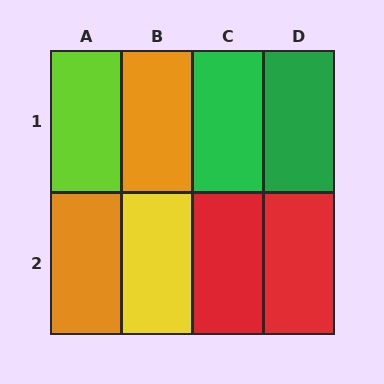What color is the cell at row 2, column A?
Orange.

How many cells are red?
2 cells are red.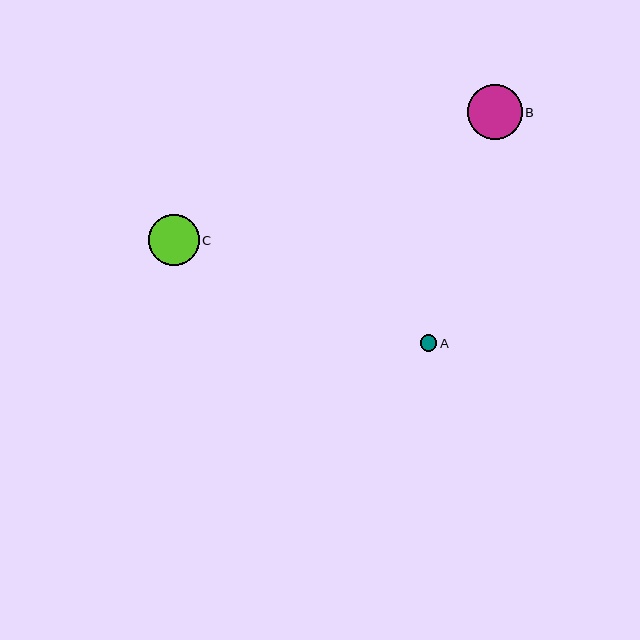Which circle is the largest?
Circle B is the largest with a size of approximately 55 pixels.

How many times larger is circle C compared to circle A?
Circle C is approximately 3.1 times the size of circle A.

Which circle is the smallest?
Circle A is the smallest with a size of approximately 16 pixels.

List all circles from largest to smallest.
From largest to smallest: B, C, A.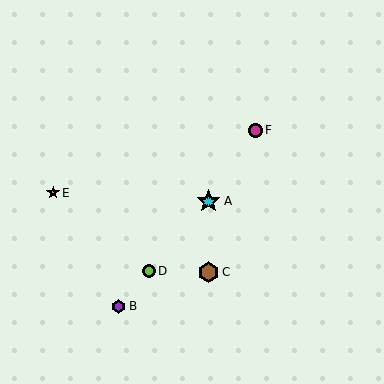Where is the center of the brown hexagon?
The center of the brown hexagon is at (209, 272).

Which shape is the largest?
The cyan star (labeled A) is the largest.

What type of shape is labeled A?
Shape A is a cyan star.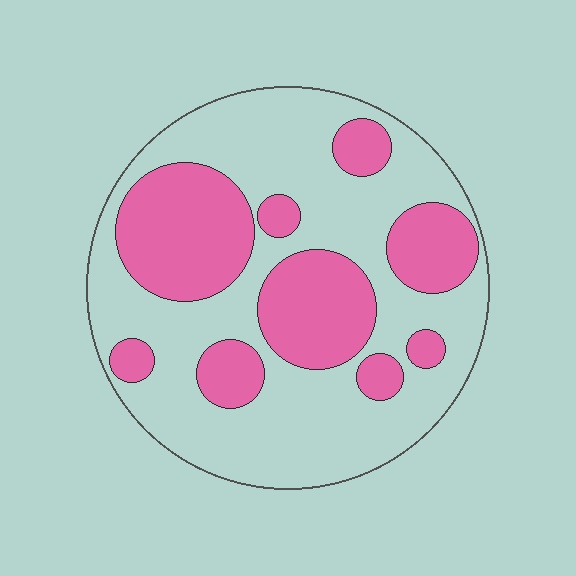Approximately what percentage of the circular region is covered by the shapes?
Approximately 35%.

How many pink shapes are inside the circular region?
9.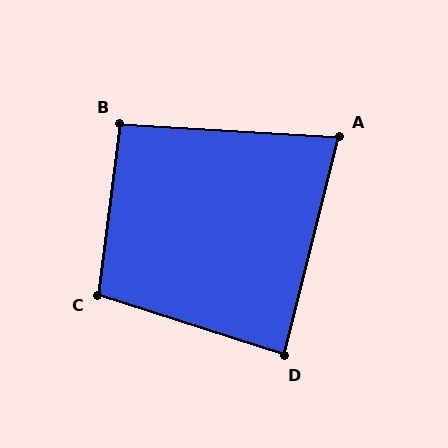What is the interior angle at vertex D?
Approximately 86 degrees (approximately right).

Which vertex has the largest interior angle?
C, at approximately 101 degrees.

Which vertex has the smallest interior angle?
A, at approximately 79 degrees.